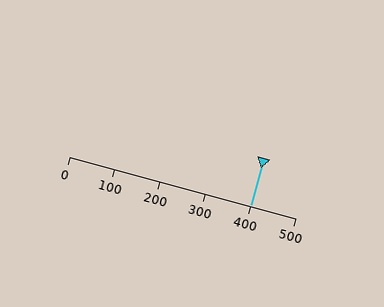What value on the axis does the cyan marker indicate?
The marker indicates approximately 400.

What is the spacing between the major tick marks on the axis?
The major ticks are spaced 100 apart.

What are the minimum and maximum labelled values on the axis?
The axis runs from 0 to 500.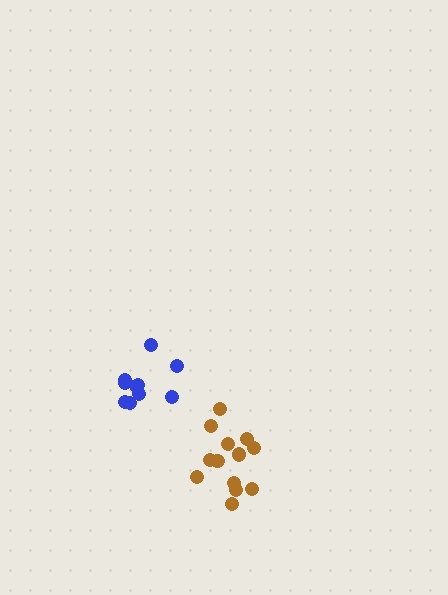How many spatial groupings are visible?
There are 2 spatial groupings.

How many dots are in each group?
Group 1: 10 dots, Group 2: 13 dots (23 total).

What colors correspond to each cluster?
The clusters are colored: blue, brown.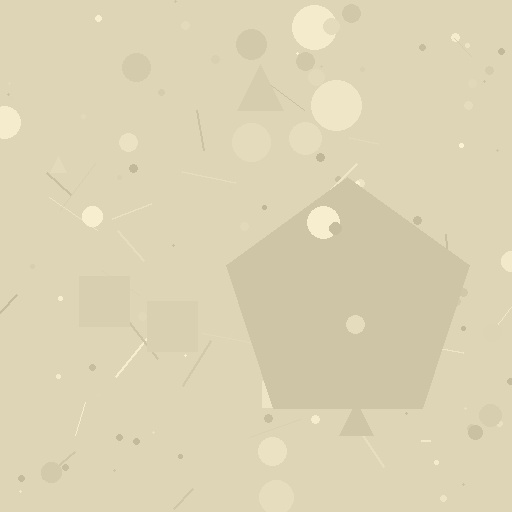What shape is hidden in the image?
A pentagon is hidden in the image.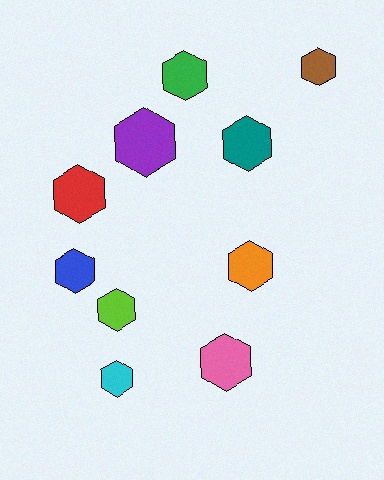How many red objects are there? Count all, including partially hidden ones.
There is 1 red object.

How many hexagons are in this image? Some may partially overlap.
There are 10 hexagons.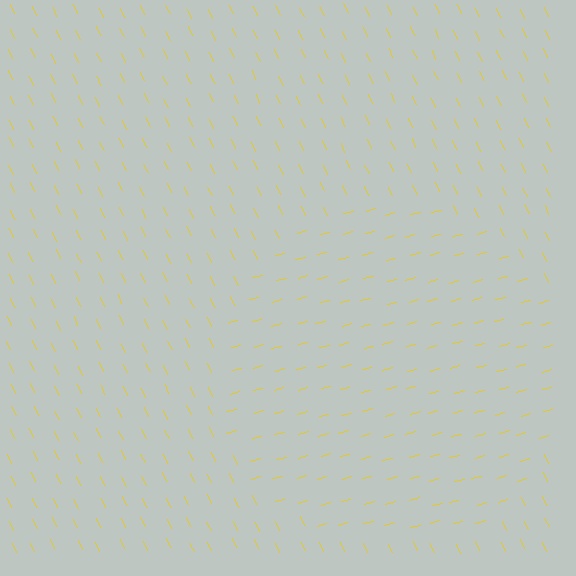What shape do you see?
I see a circle.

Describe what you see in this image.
The image is filled with small yellow line segments. A circle region in the image has lines oriented differently from the surrounding lines, creating a visible texture boundary.